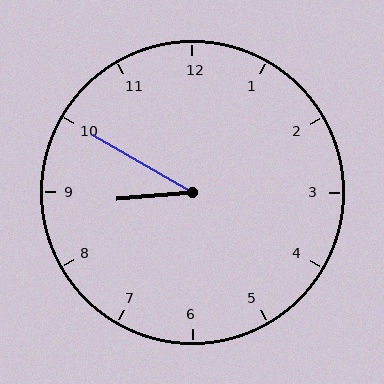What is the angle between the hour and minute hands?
Approximately 35 degrees.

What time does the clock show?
8:50.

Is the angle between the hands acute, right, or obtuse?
It is acute.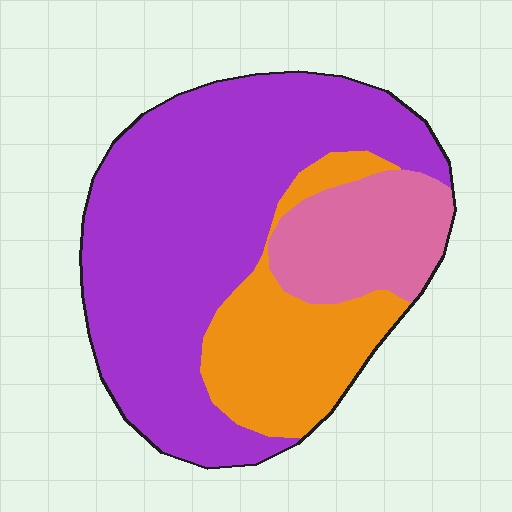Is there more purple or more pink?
Purple.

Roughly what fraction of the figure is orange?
Orange covers roughly 25% of the figure.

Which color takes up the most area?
Purple, at roughly 60%.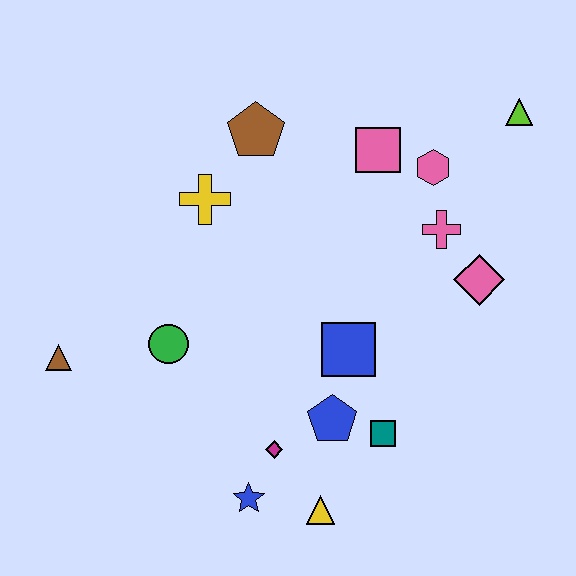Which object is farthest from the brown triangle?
The lime triangle is farthest from the brown triangle.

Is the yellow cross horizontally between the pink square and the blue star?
No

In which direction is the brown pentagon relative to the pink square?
The brown pentagon is to the left of the pink square.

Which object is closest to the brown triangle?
The green circle is closest to the brown triangle.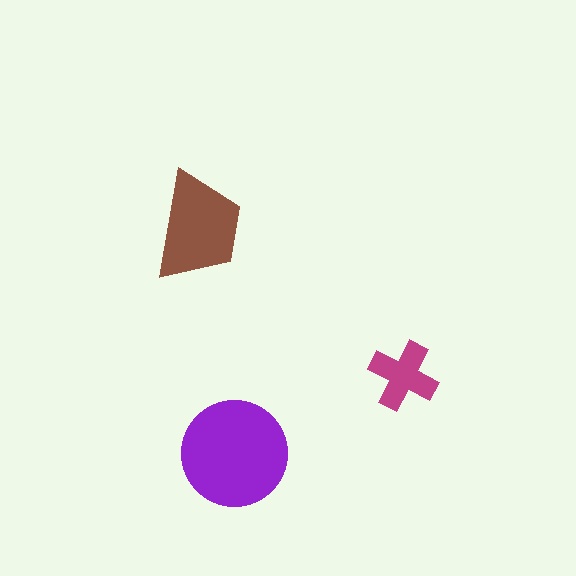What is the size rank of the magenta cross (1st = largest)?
3rd.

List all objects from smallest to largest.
The magenta cross, the brown trapezoid, the purple circle.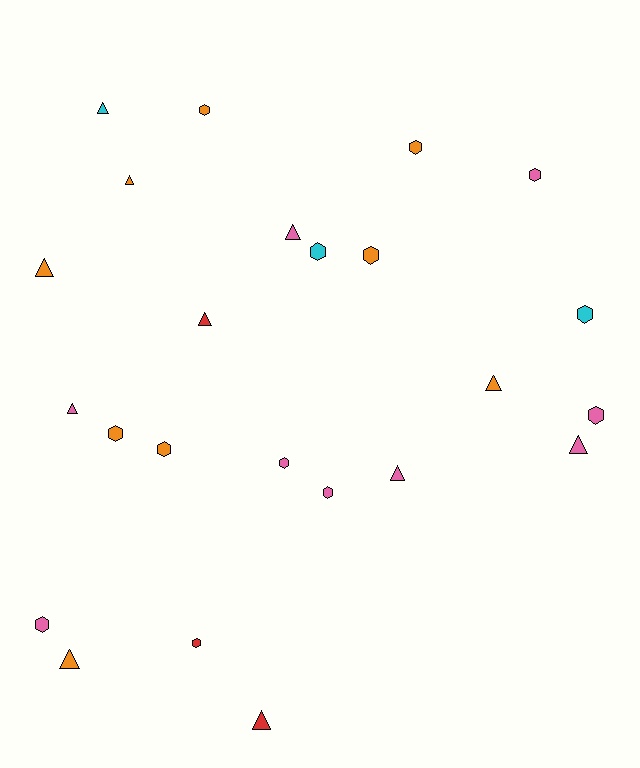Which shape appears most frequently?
Hexagon, with 13 objects.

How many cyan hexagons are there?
There are 2 cyan hexagons.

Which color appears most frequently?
Pink, with 9 objects.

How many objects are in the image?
There are 24 objects.